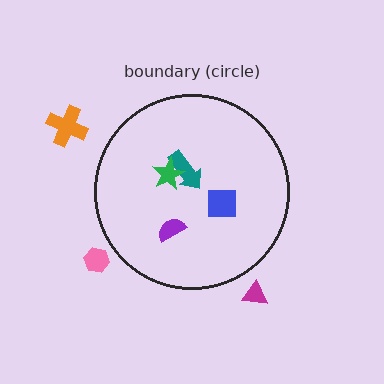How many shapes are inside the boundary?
4 inside, 3 outside.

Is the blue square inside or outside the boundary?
Inside.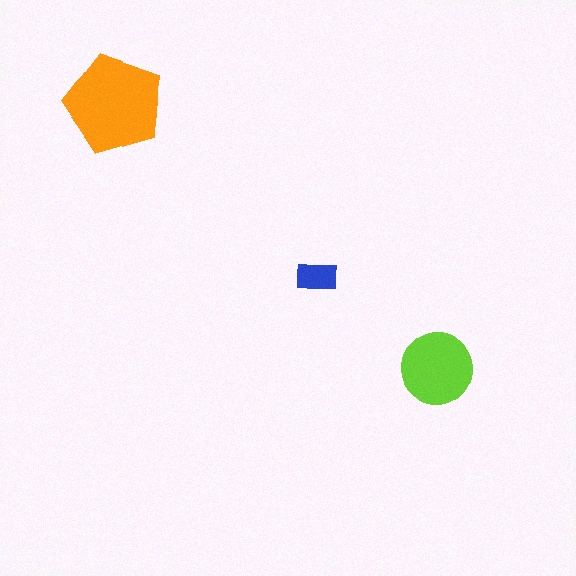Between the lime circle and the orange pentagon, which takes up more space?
The orange pentagon.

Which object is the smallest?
The blue rectangle.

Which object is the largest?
The orange pentagon.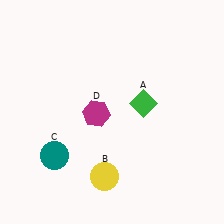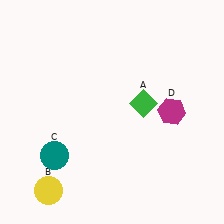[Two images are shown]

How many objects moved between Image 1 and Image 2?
2 objects moved between the two images.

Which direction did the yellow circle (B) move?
The yellow circle (B) moved left.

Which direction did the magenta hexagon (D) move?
The magenta hexagon (D) moved right.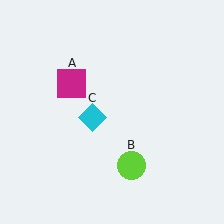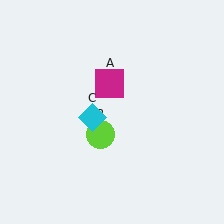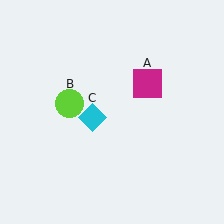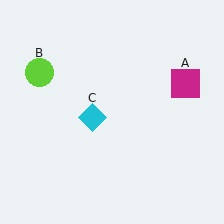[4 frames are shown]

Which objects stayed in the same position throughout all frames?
Cyan diamond (object C) remained stationary.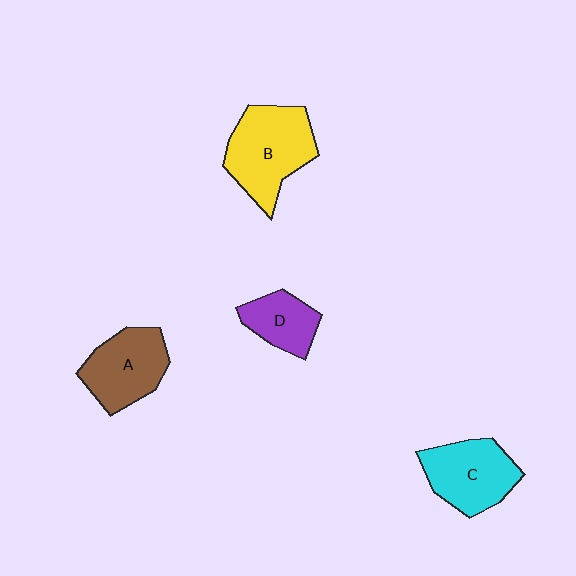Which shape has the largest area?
Shape B (yellow).